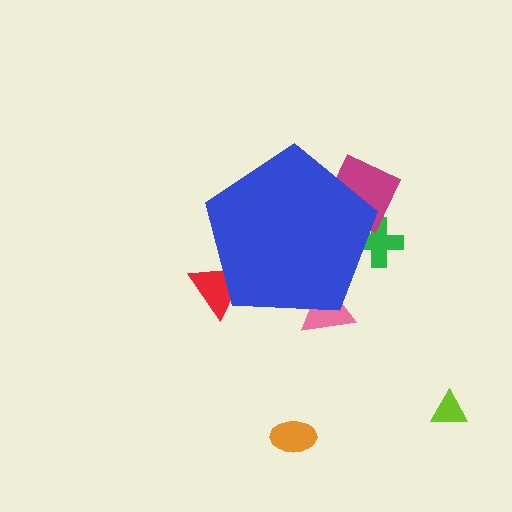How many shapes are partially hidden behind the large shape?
4 shapes are partially hidden.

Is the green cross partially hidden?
Yes, the green cross is partially hidden behind the blue pentagon.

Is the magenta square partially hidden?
Yes, the magenta square is partially hidden behind the blue pentagon.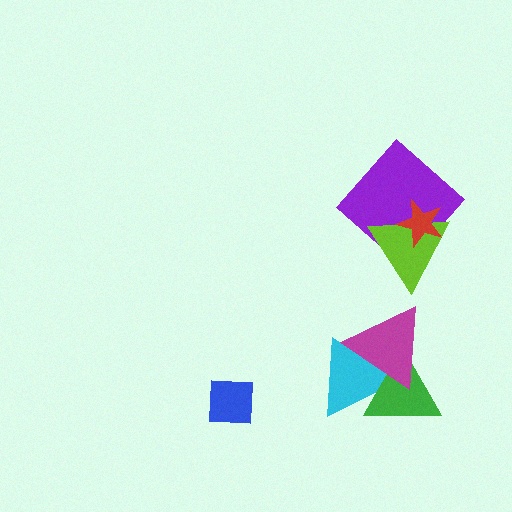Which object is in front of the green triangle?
The magenta triangle is in front of the green triangle.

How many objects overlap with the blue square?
0 objects overlap with the blue square.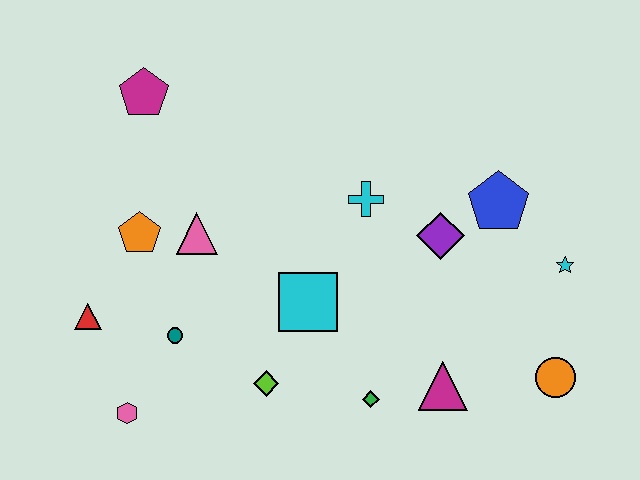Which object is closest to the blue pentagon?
The purple diamond is closest to the blue pentagon.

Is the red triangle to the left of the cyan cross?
Yes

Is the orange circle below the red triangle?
Yes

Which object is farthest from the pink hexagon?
The cyan star is farthest from the pink hexagon.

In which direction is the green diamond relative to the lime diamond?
The green diamond is to the right of the lime diamond.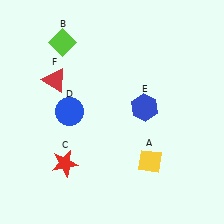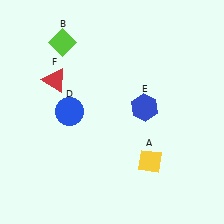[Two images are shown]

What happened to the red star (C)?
The red star (C) was removed in Image 2. It was in the bottom-left area of Image 1.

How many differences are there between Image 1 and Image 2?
There is 1 difference between the two images.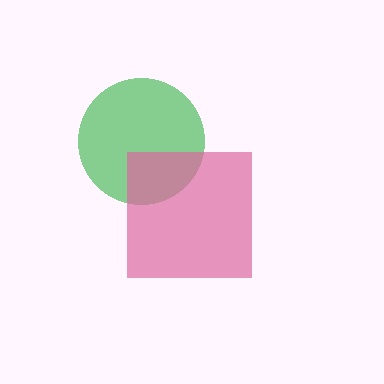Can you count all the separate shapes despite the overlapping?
Yes, there are 2 separate shapes.